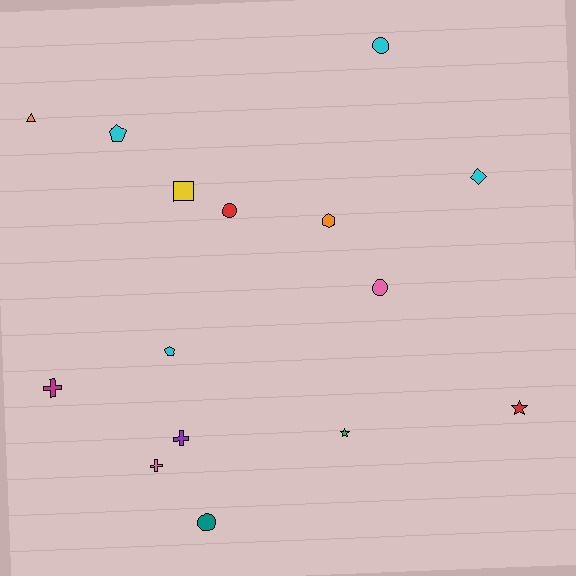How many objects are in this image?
There are 15 objects.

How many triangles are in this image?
There is 1 triangle.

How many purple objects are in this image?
There is 1 purple object.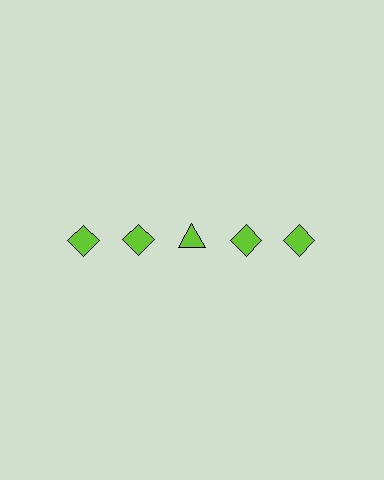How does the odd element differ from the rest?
It has a different shape: triangle instead of diamond.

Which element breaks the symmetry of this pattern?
The lime triangle in the top row, center column breaks the symmetry. All other shapes are lime diamonds.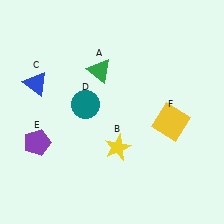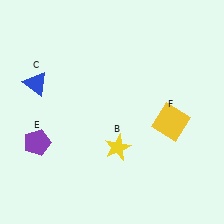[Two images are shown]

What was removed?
The green triangle (A), the teal circle (D) were removed in Image 2.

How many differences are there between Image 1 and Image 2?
There are 2 differences between the two images.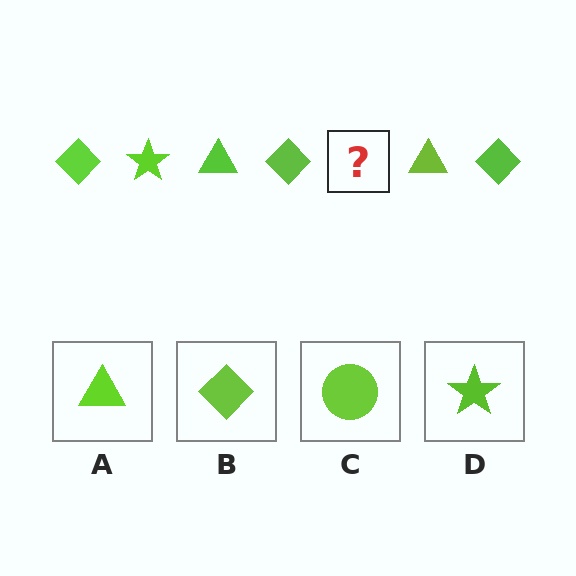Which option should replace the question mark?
Option D.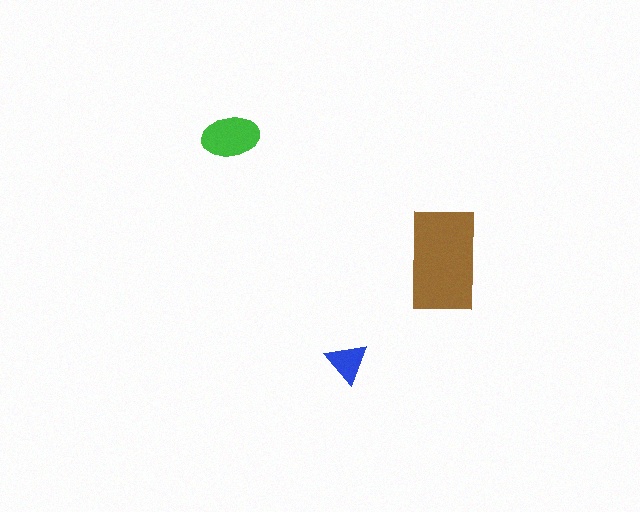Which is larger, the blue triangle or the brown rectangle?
The brown rectangle.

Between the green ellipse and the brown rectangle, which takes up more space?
The brown rectangle.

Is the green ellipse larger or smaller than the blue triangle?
Larger.